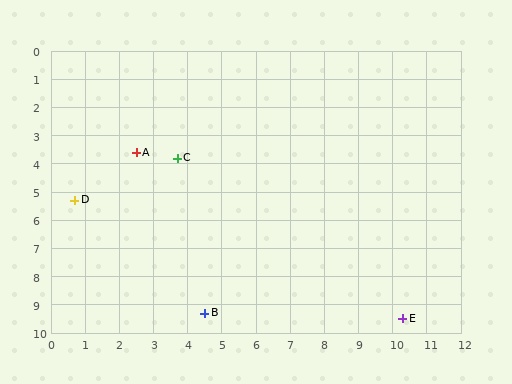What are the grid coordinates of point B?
Point B is at approximately (4.5, 9.3).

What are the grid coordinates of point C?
Point C is at approximately (3.7, 3.8).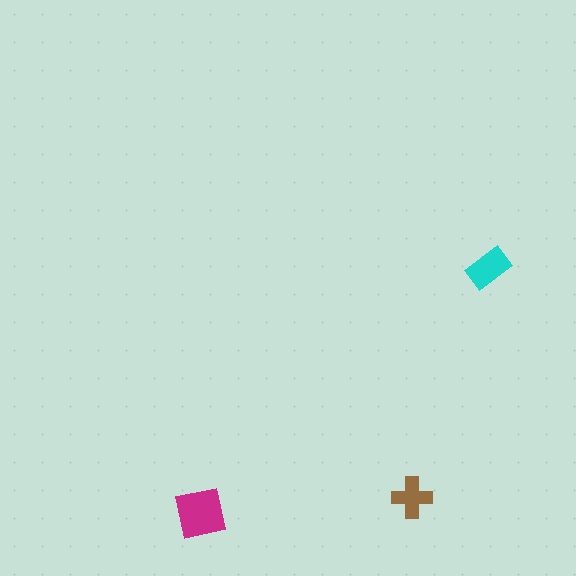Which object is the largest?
The magenta square.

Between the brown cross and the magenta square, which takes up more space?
The magenta square.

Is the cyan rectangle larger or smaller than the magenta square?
Smaller.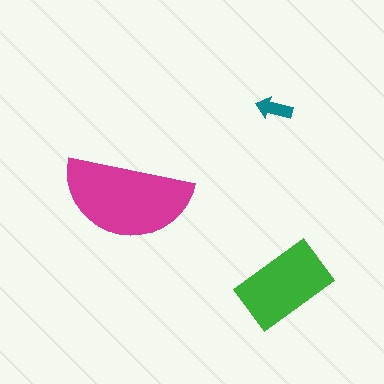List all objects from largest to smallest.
The magenta semicircle, the green rectangle, the teal arrow.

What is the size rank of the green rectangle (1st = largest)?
2nd.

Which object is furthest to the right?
The green rectangle is rightmost.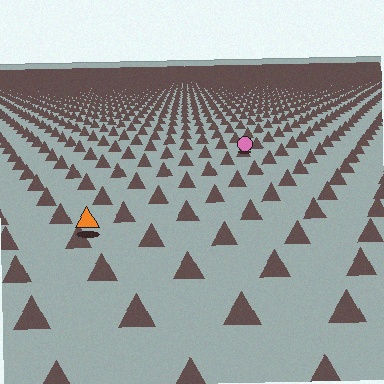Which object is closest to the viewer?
The orange triangle is closest. The texture marks near it are larger and more spread out.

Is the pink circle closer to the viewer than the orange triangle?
No. The orange triangle is closer — you can tell from the texture gradient: the ground texture is coarser near it.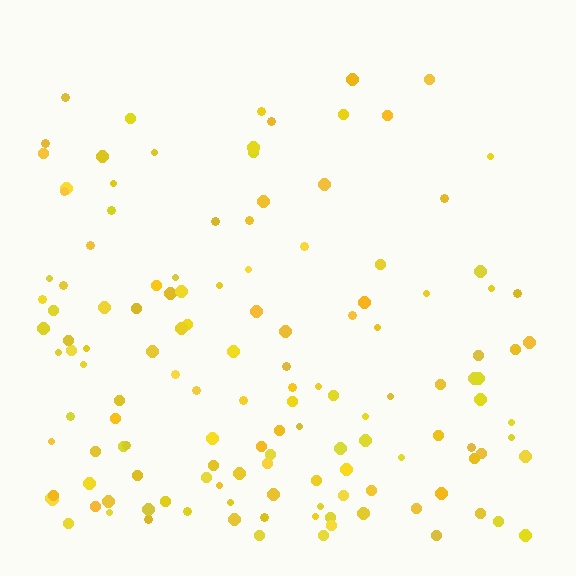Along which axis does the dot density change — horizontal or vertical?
Vertical.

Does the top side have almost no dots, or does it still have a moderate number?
Still a moderate number, just noticeably fewer than the bottom.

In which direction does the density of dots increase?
From top to bottom, with the bottom side densest.